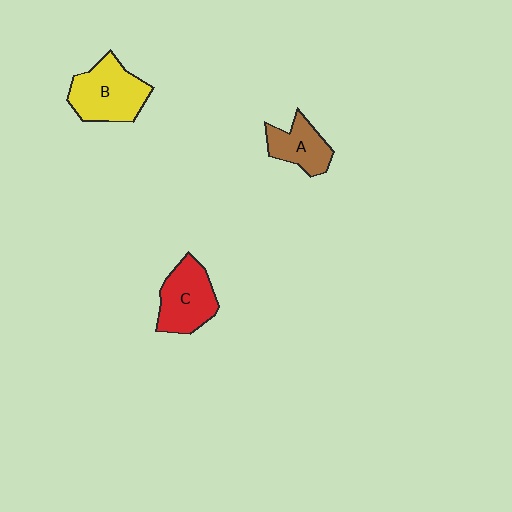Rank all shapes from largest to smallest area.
From largest to smallest: B (yellow), C (red), A (brown).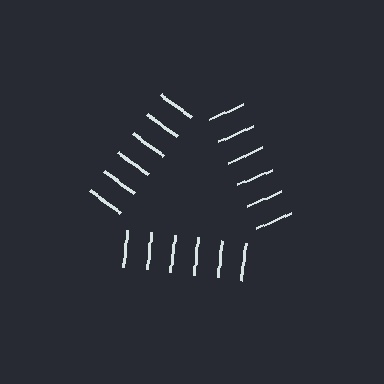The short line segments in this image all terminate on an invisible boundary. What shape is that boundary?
An illusory triangle — the line segments terminate on its edges but no continuous stroke is drawn.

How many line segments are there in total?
18 — 6 along each of the 3 edges.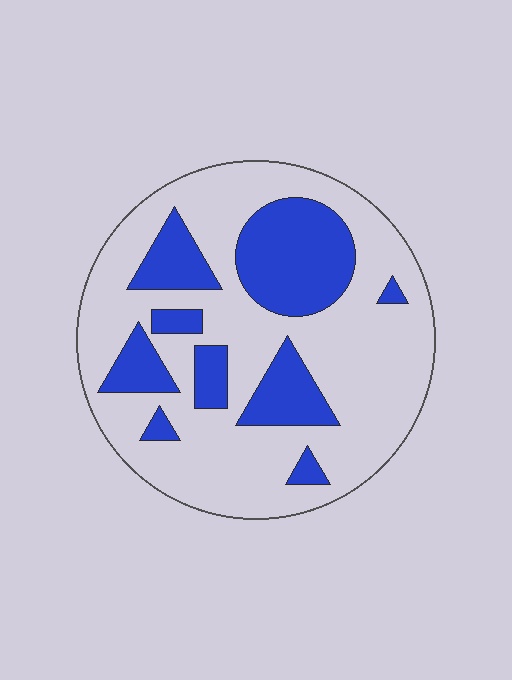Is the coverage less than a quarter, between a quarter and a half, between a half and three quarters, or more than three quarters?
Between a quarter and a half.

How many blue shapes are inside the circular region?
9.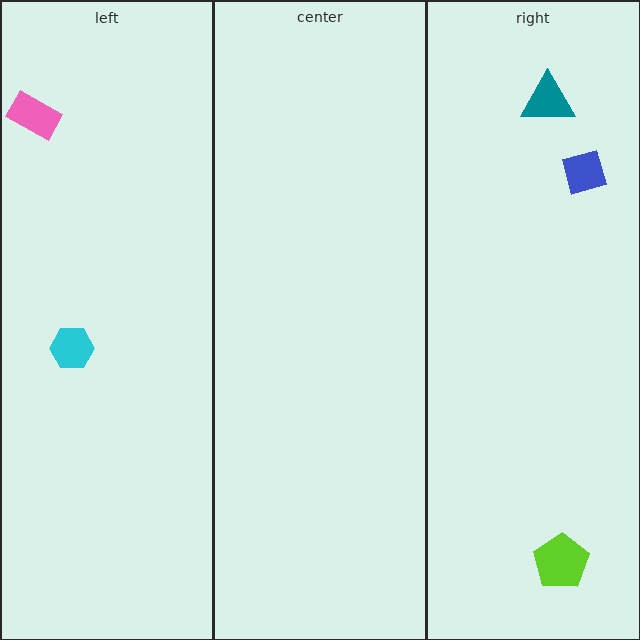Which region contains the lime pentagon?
The right region.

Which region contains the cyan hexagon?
The left region.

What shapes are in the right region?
The blue diamond, the teal triangle, the lime pentagon.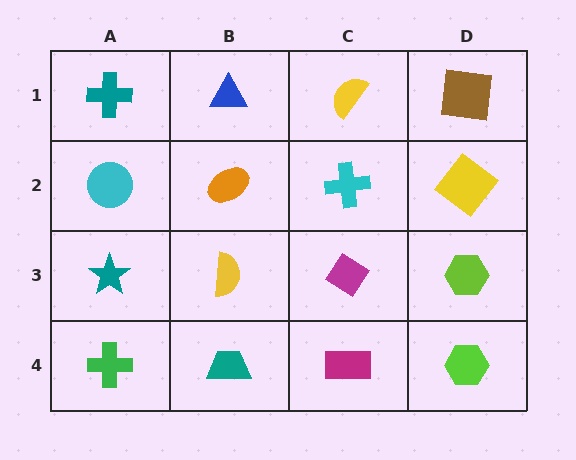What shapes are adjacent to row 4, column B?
A yellow semicircle (row 3, column B), a green cross (row 4, column A), a magenta rectangle (row 4, column C).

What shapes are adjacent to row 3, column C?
A cyan cross (row 2, column C), a magenta rectangle (row 4, column C), a yellow semicircle (row 3, column B), a lime hexagon (row 3, column D).